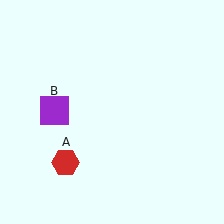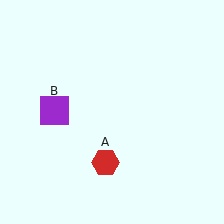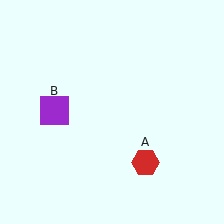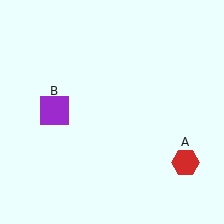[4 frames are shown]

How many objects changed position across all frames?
1 object changed position: red hexagon (object A).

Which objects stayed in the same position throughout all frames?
Purple square (object B) remained stationary.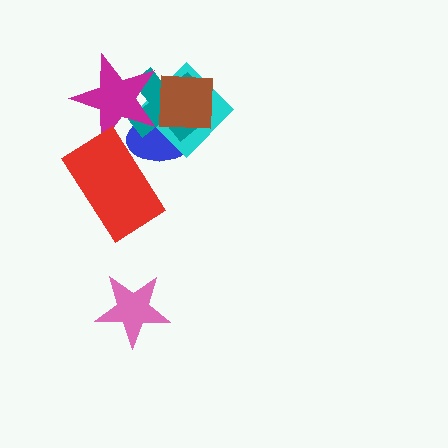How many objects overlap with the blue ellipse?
5 objects overlap with the blue ellipse.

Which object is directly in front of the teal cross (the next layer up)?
The magenta star is directly in front of the teal cross.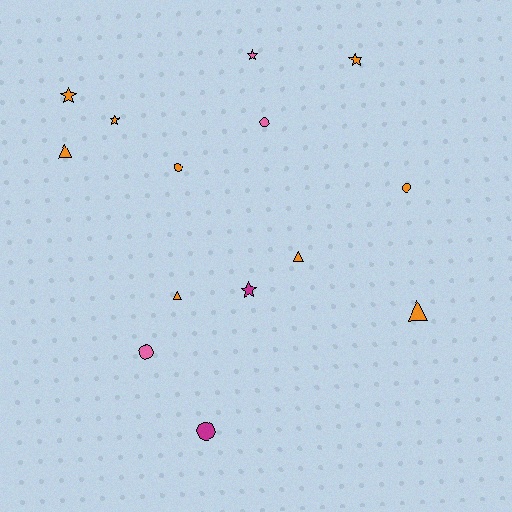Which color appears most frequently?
Orange, with 9 objects.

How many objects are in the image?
There are 14 objects.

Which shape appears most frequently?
Circle, with 5 objects.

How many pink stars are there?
There is 1 pink star.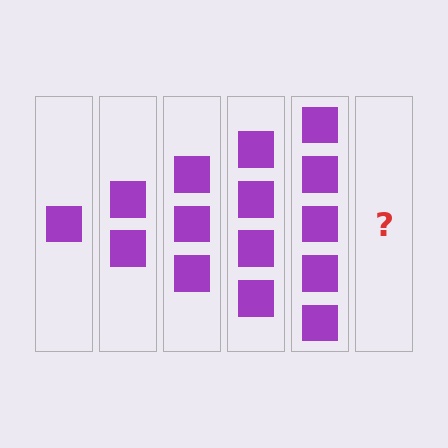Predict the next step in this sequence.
The next step is 6 squares.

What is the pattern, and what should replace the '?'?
The pattern is that each step adds one more square. The '?' should be 6 squares.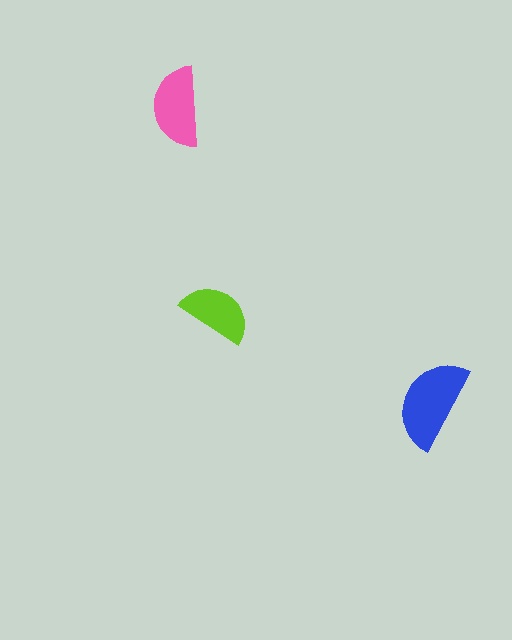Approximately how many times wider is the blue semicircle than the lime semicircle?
About 1.5 times wider.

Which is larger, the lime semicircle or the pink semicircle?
The pink one.